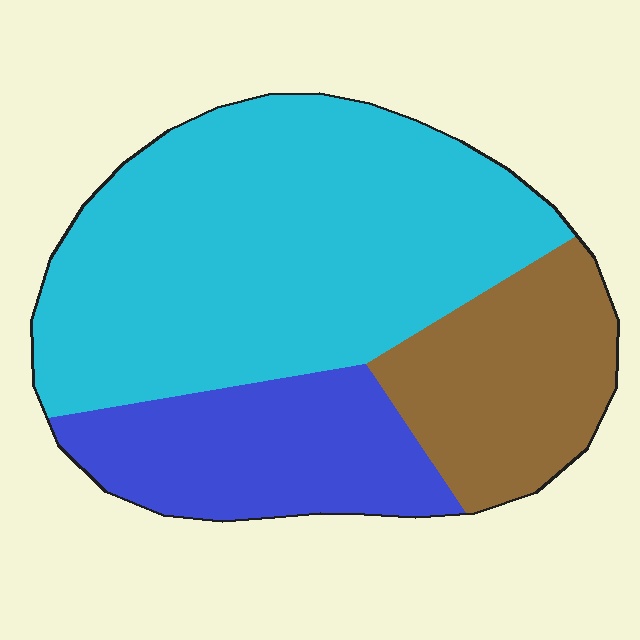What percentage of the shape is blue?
Blue takes up about one fifth (1/5) of the shape.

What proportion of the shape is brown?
Brown covers about 20% of the shape.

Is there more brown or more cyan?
Cyan.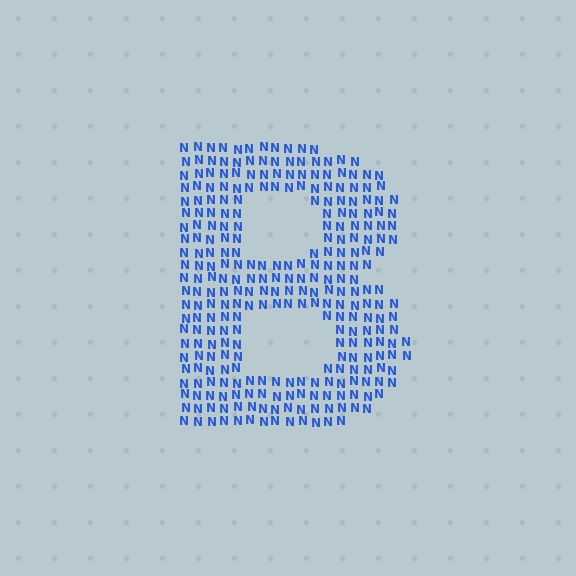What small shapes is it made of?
It is made of small letter N's.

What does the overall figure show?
The overall figure shows the letter B.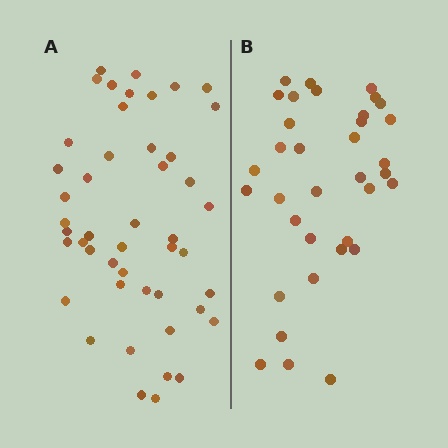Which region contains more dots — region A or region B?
Region A (the left region) has more dots.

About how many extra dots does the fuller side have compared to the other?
Region A has roughly 12 or so more dots than region B.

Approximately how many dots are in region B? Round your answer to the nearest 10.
About 40 dots. (The exact count is 35, which rounds to 40.)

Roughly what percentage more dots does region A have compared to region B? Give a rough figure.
About 35% more.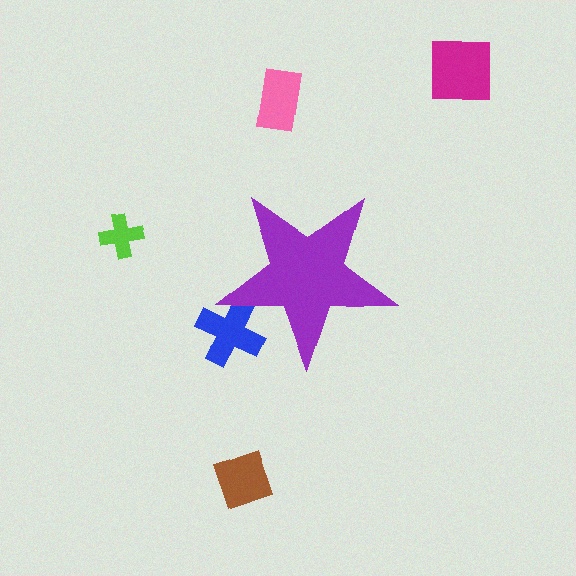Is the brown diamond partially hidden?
No, the brown diamond is fully visible.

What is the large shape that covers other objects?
A purple star.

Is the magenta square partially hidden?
No, the magenta square is fully visible.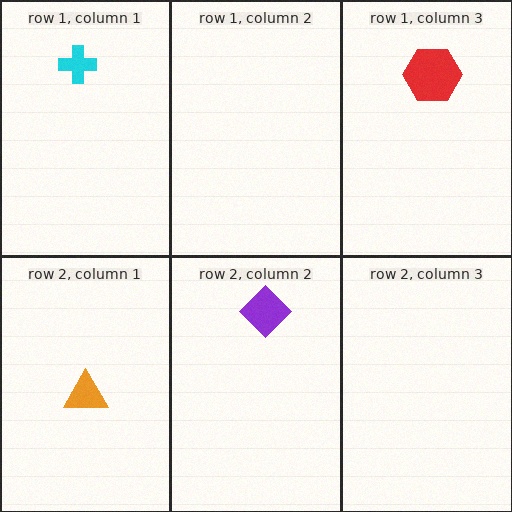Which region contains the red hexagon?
The row 1, column 3 region.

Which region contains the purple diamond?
The row 2, column 2 region.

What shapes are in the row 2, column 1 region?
The orange triangle.